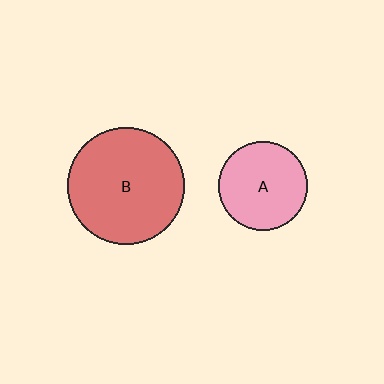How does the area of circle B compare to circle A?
Approximately 1.8 times.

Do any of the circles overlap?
No, none of the circles overlap.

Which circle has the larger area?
Circle B (red).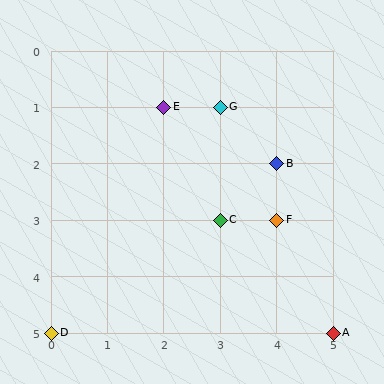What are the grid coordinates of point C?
Point C is at grid coordinates (3, 3).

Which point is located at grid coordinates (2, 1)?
Point E is at (2, 1).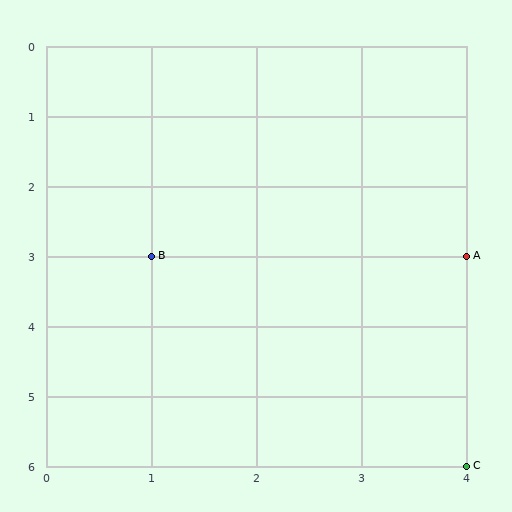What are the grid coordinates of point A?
Point A is at grid coordinates (4, 3).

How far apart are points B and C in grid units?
Points B and C are 3 columns and 3 rows apart (about 4.2 grid units diagonally).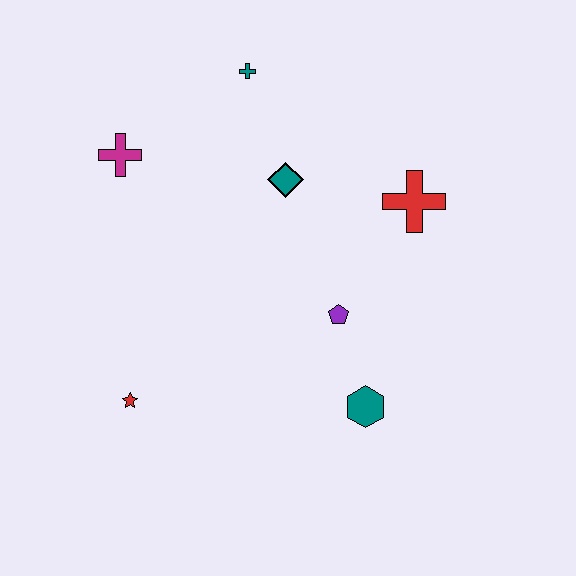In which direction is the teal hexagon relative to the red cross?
The teal hexagon is below the red cross.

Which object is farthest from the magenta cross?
The teal hexagon is farthest from the magenta cross.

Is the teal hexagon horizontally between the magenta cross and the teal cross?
No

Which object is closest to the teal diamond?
The teal cross is closest to the teal diamond.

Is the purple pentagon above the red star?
Yes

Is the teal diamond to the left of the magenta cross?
No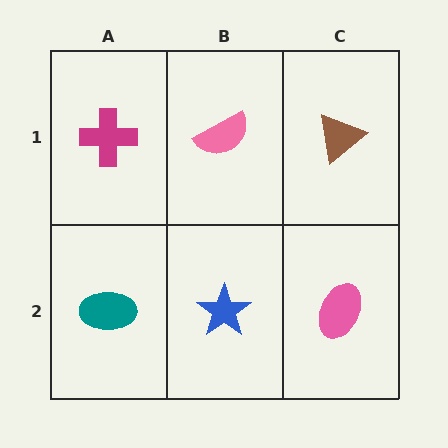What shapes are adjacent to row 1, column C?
A pink ellipse (row 2, column C), a pink semicircle (row 1, column B).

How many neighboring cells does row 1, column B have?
3.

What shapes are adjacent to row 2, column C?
A brown triangle (row 1, column C), a blue star (row 2, column B).